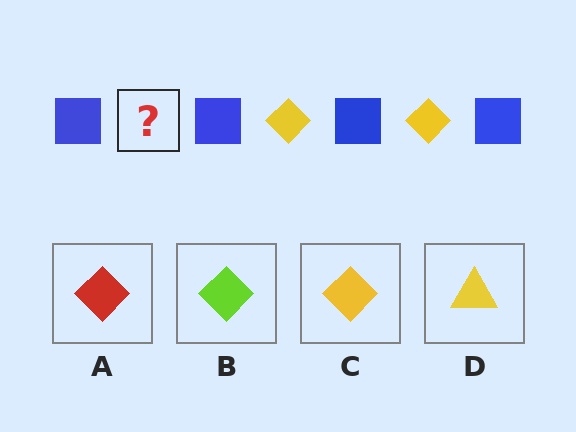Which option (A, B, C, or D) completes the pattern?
C.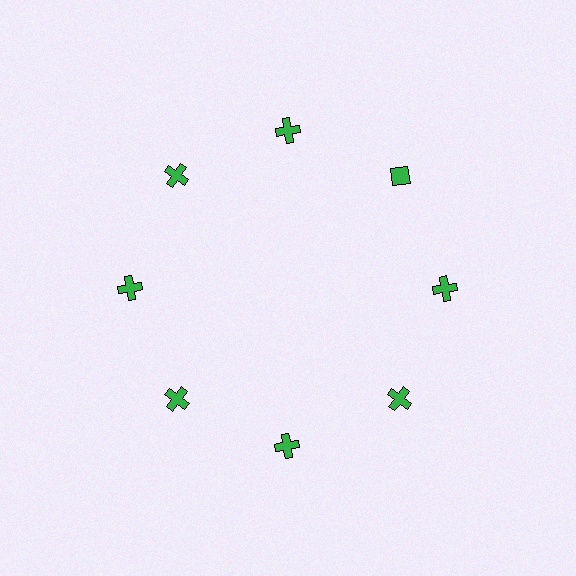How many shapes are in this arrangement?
There are 8 shapes arranged in a ring pattern.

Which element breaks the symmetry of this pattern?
The green diamond at roughly the 2 o'clock position breaks the symmetry. All other shapes are green crosses.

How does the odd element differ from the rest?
It has a different shape: diamond instead of cross.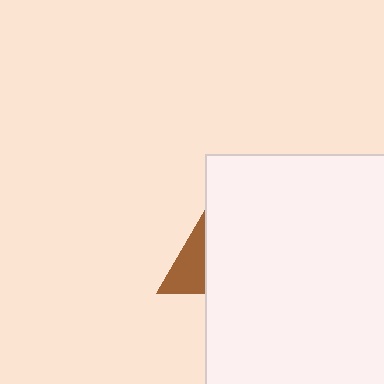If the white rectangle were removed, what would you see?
You would see the complete brown triangle.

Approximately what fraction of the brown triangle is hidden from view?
Roughly 66% of the brown triangle is hidden behind the white rectangle.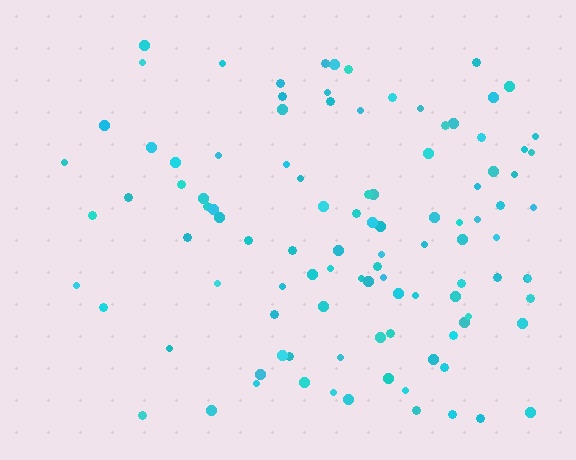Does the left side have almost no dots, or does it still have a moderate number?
Still a moderate number, just noticeably fewer than the right.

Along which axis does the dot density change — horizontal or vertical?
Horizontal.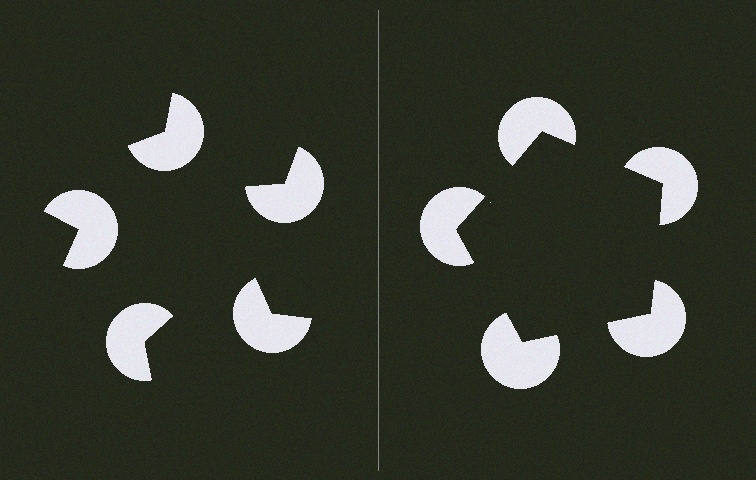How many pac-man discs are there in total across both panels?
10 — 5 on each side.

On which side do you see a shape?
An illusory pentagon appears on the right side. On the left side the wedge cuts are rotated, so no coherent shape forms.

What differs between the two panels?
The pac-man discs are positioned identically on both sides; only the wedge orientations differ. On the right they align to a pentagon; on the left they are misaligned.